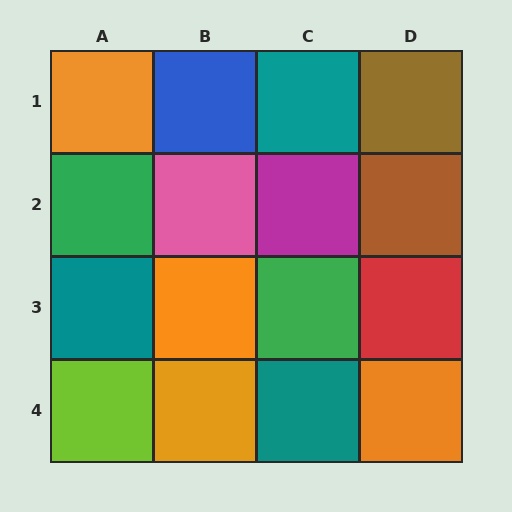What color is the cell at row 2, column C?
Magenta.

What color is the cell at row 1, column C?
Teal.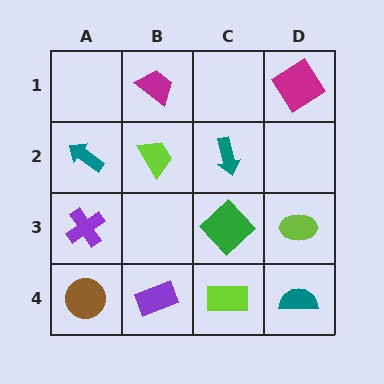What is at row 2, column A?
A teal arrow.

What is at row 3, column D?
A lime ellipse.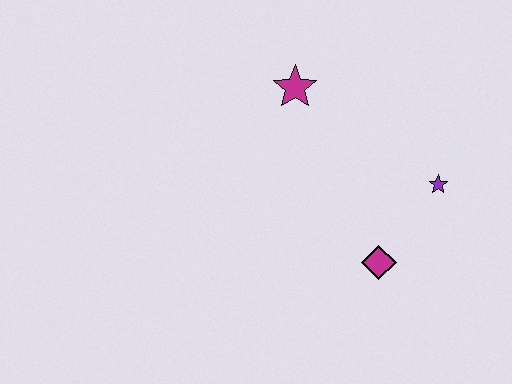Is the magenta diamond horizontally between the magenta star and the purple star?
Yes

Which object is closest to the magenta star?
The purple star is closest to the magenta star.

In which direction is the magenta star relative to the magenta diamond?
The magenta star is above the magenta diamond.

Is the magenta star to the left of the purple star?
Yes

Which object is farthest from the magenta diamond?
The magenta star is farthest from the magenta diamond.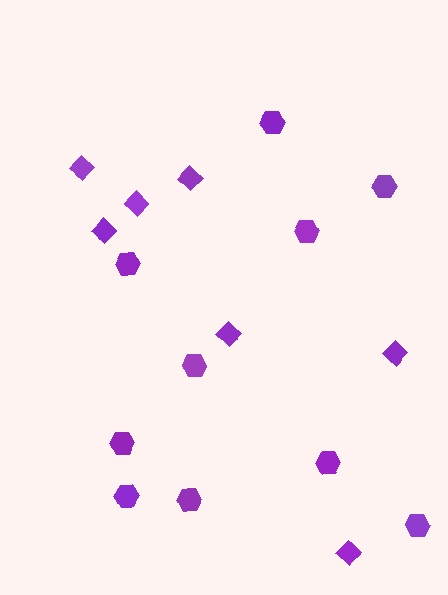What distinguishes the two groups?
There are 2 groups: one group of diamonds (7) and one group of hexagons (10).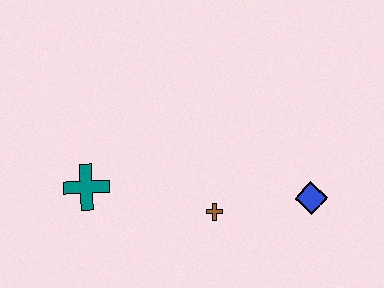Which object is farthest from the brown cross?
The teal cross is farthest from the brown cross.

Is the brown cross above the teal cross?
No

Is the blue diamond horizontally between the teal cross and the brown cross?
No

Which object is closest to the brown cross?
The blue diamond is closest to the brown cross.